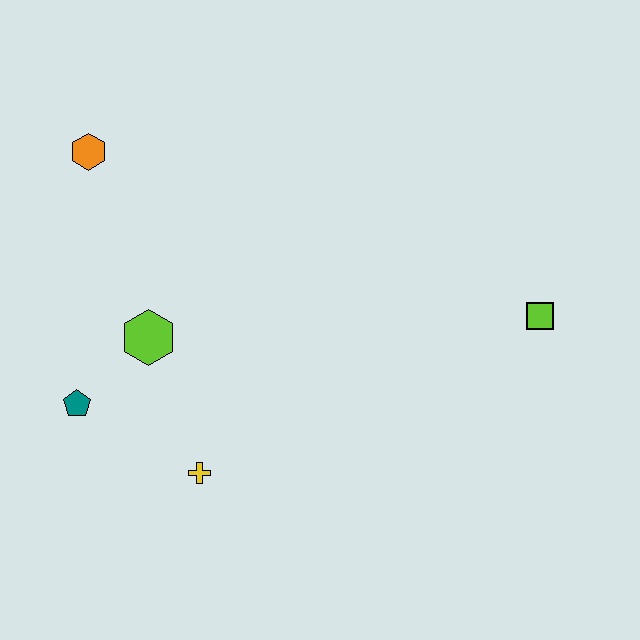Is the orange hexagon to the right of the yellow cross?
No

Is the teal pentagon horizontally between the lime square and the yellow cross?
No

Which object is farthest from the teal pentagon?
The lime square is farthest from the teal pentagon.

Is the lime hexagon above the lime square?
No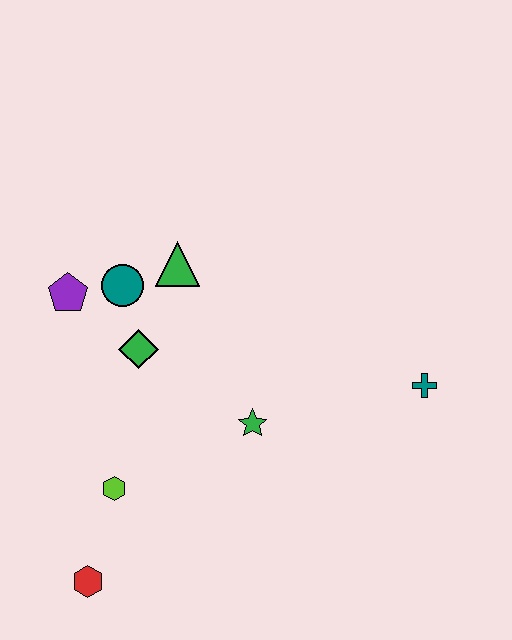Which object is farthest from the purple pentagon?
The teal cross is farthest from the purple pentagon.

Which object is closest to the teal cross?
The green star is closest to the teal cross.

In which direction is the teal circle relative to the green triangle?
The teal circle is to the left of the green triangle.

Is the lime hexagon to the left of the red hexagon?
No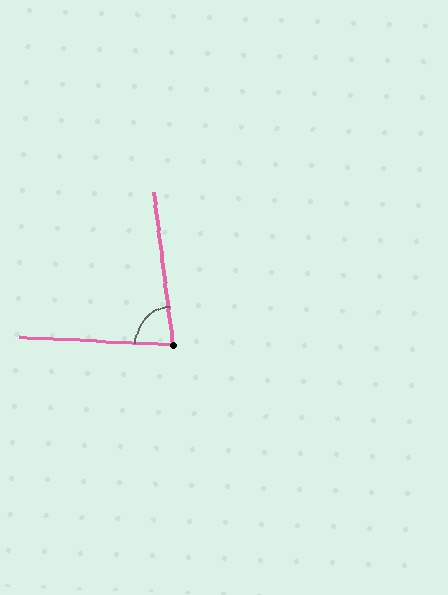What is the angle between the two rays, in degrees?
Approximately 80 degrees.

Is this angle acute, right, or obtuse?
It is acute.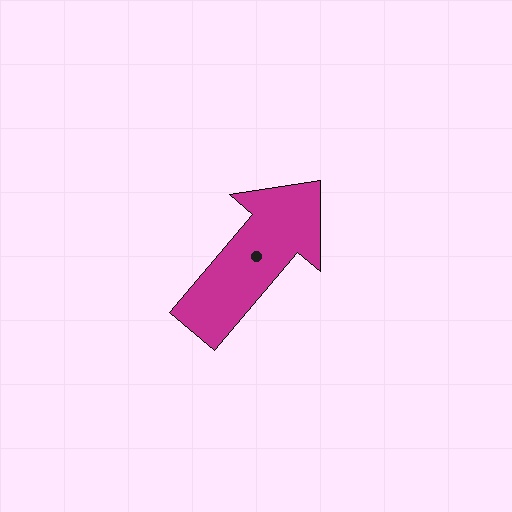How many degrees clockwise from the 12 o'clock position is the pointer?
Approximately 40 degrees.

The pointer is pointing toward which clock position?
Roughly 1 o'clock.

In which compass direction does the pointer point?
Northeast.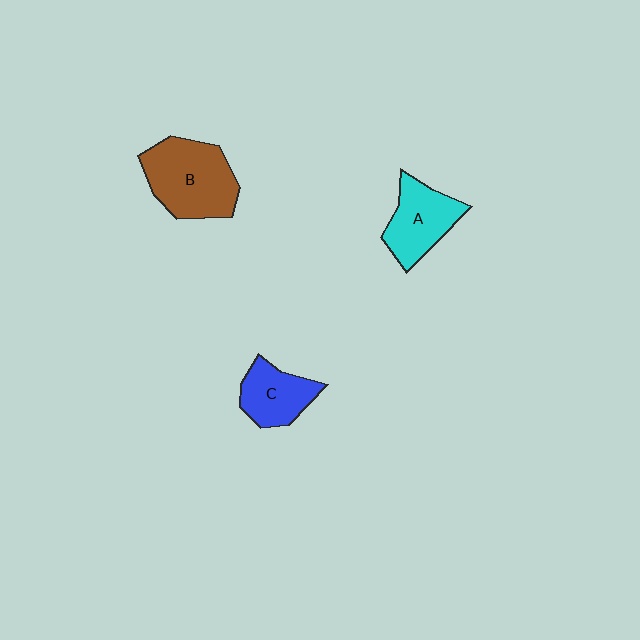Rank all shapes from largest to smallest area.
From largest to smallest: B (brown), A (cyan), C (blue).